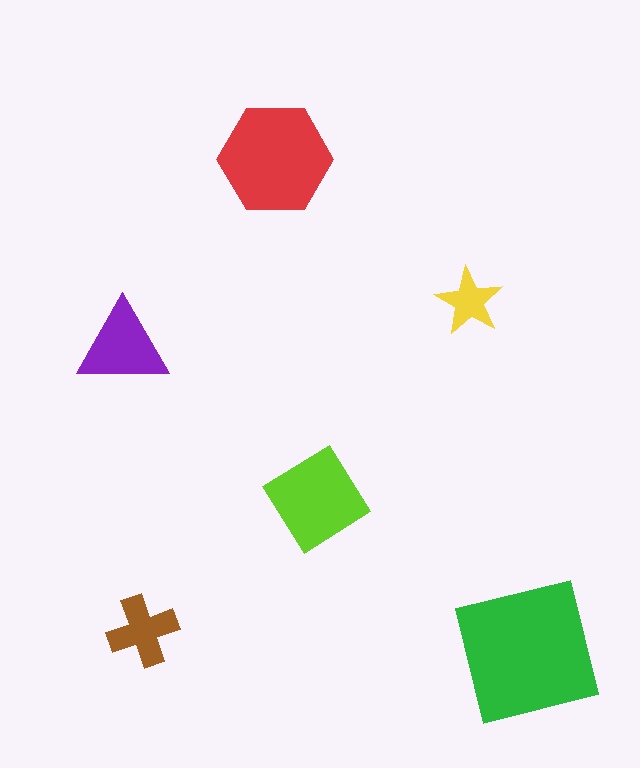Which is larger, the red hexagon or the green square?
The green square.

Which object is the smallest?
The yellow star.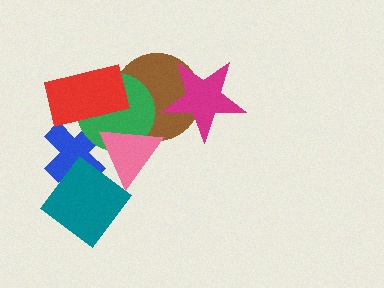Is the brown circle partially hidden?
Yes, it is partially covered by another shape.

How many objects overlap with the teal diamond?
2 objects overlap with the teal diamond.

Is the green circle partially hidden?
Yes, it is partially covered by another shape.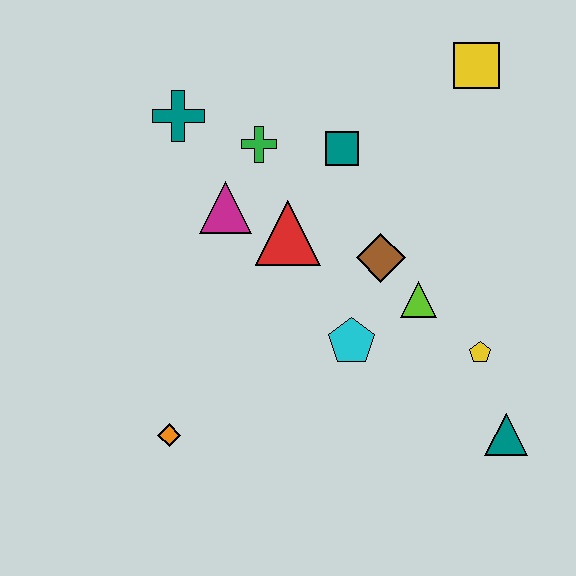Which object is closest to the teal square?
The green cross is closest to the teal square.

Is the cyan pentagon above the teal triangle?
Yes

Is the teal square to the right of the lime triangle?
No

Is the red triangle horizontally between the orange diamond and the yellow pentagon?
Yes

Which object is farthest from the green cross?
The teal triangle is farthest from the green cross.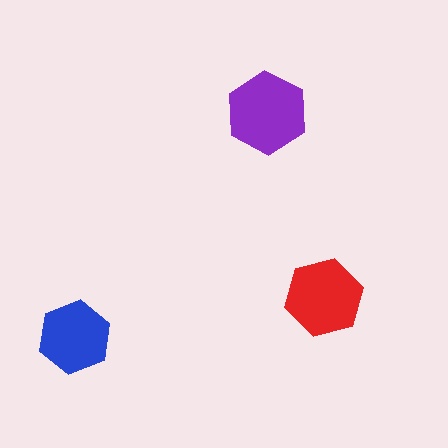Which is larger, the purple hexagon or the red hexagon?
The purple one.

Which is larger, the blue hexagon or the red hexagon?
The red one.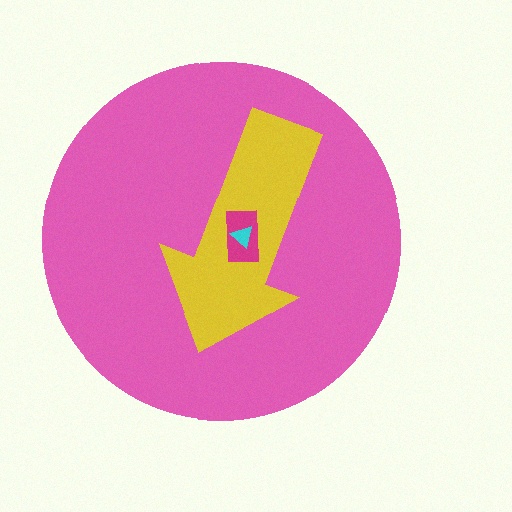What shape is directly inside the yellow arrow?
The magenta rectangle.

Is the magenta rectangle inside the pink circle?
Yes.